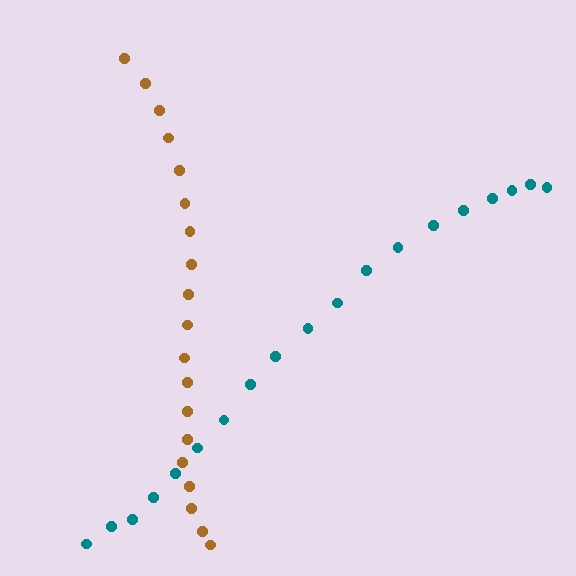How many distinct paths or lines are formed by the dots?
There are 2 distinct paths.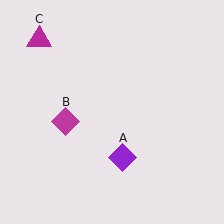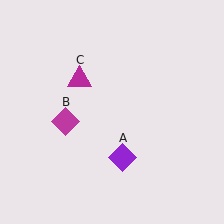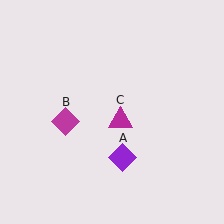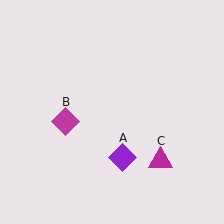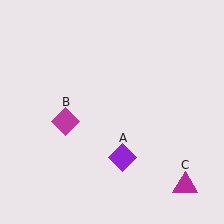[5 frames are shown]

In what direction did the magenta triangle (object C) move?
The magenta triangle (object C) moved down and to the right.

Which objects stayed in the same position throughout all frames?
Purple diamond (object A) and magenta diamond (object B) remained stationary.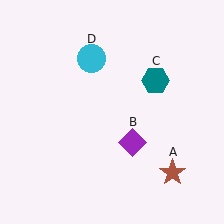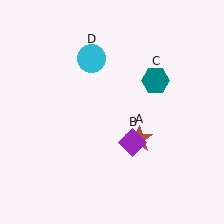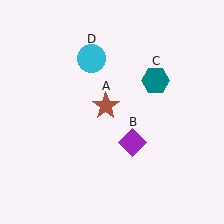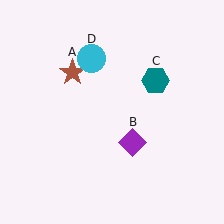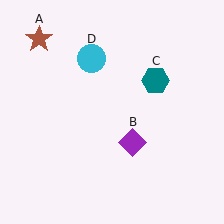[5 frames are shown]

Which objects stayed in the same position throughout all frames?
Purple diamond (object B) and teal hexagon (object C) and cyan circle (object D) remained stationary.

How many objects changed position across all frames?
1 object changed position: brown star (object A).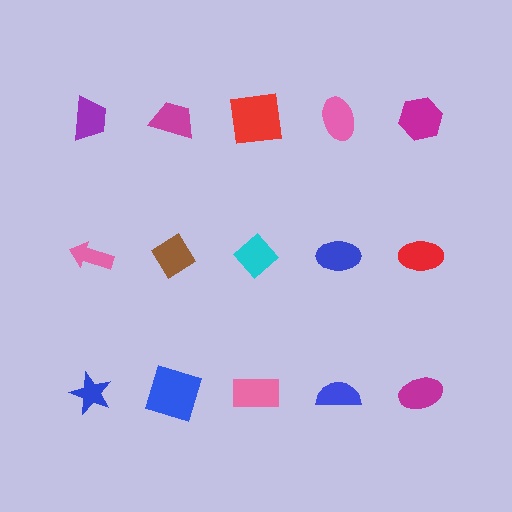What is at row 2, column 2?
A brown diamond.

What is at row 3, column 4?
A blue semicircle.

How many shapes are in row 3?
5 shapes.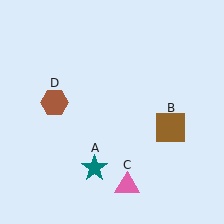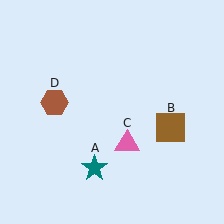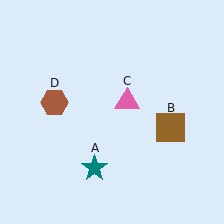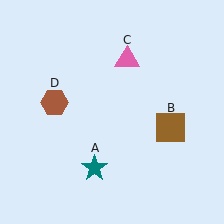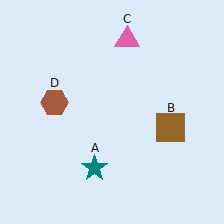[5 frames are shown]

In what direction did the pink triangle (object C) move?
The pink triangle (object C) moved up.